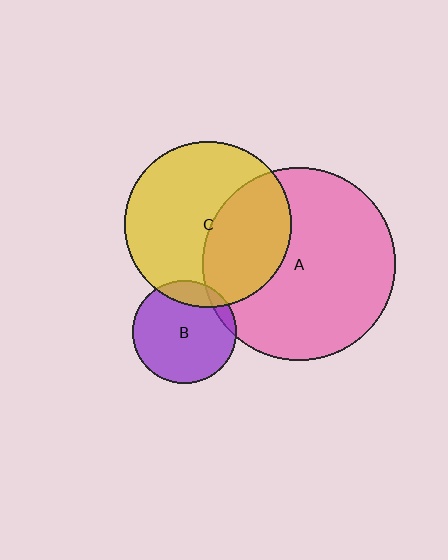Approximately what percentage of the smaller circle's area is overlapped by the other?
Approximately 5%.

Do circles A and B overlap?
Yes.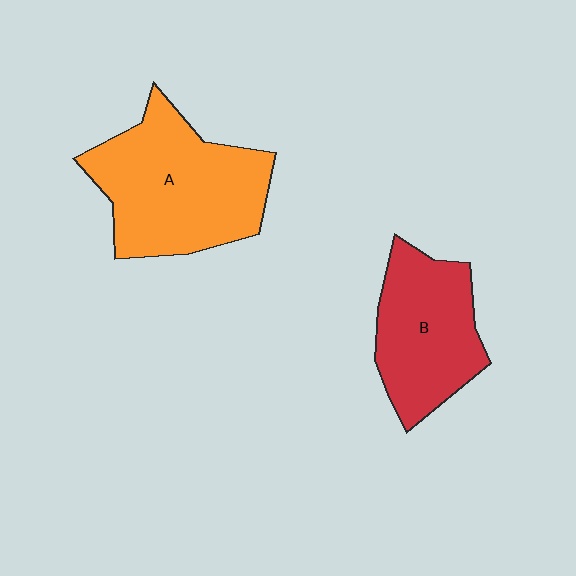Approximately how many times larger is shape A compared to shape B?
Approximately 1.4 times.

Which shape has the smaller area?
Shape B (red).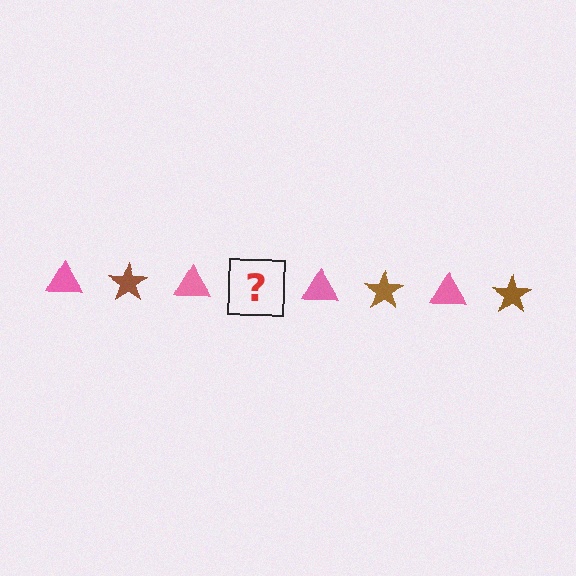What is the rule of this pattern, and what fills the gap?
The rule is that the pattern alternates between pink triangle and brown star. The gap should be filled with a brown star.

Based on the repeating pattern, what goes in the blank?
The blank should be a brown star.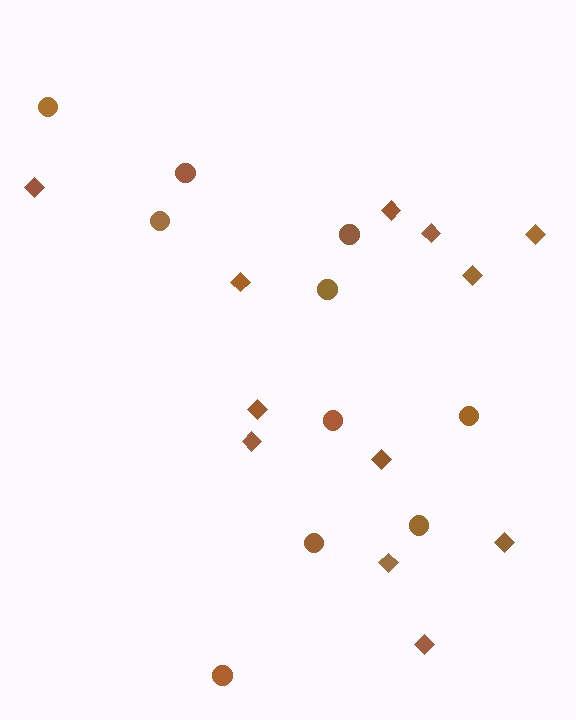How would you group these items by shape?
There are 2 groups: one group of circles (10) and one group of diamonds (12).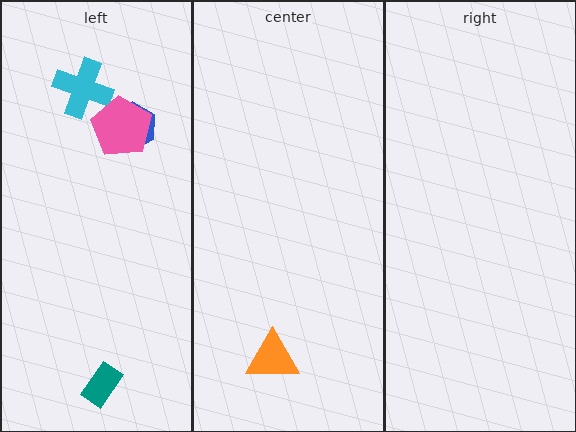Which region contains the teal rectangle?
The left region.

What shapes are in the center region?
The orange triangle.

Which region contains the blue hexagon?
The left region.